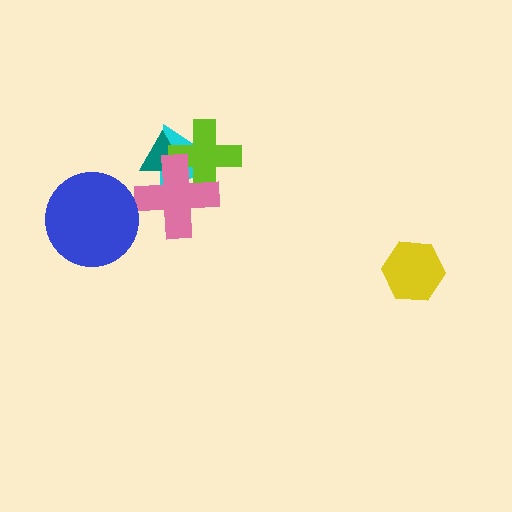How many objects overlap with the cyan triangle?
3 objects overlap with the cyan triangle.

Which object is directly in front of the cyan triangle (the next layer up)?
The teal triangle is directly in front of the cyan triangle.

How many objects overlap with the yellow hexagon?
0 objects overlap with the yellow hexagon.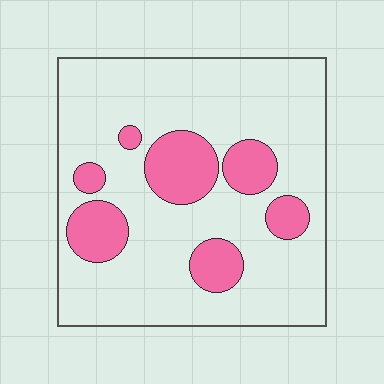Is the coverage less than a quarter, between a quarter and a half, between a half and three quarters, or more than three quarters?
Less than a quarter.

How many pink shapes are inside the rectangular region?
7.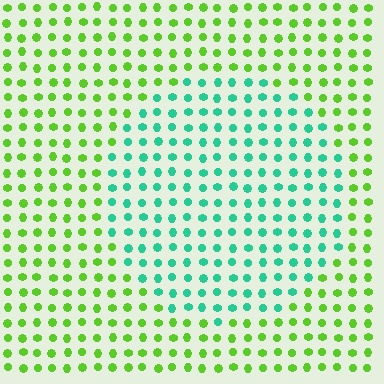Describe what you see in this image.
The image is filled with small lime elements in a uniform arrangement. A circle-shaped region is visible where the elements are tinted to a slightly different hue, forming a subtle color boundary.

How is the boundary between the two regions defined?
The boundary is defined purely by a slight shift in hue (about 58 degrees). Spacing, size, and orientation are identical on both sides.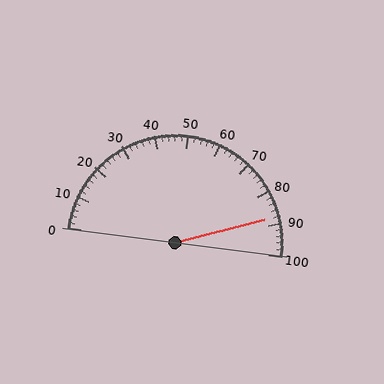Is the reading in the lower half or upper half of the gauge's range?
The reading is in the upper half of the range (0 to 100).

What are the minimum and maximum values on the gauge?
The gauge ranges from 0 to 100.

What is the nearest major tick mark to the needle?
The nearest major tick mark is 90.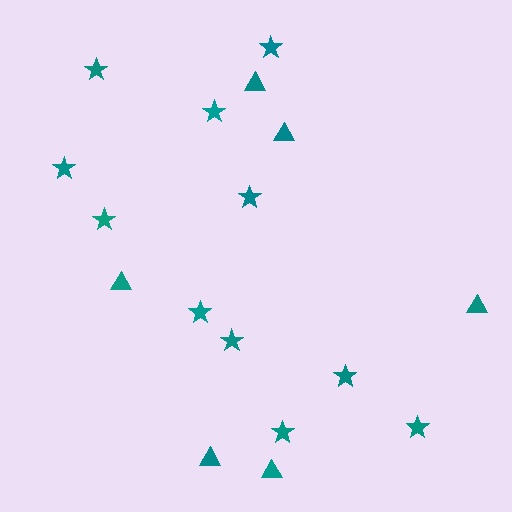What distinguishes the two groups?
There are 2 groups: one group of stars (11) and one group of triangles (6).